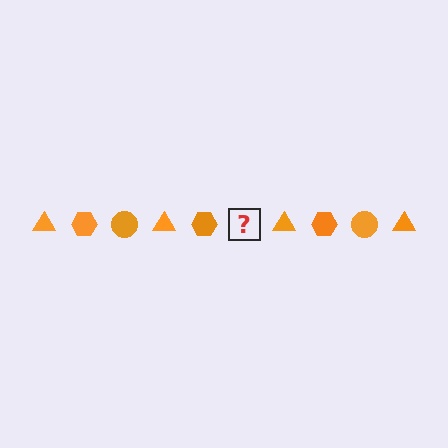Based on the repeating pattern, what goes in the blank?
The blank should be an orange circle.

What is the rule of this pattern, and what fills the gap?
The rule is that the pattern cycles through triangle, hexagon, circle shapes in orange. The gap should be filled with an orange circle.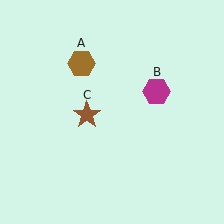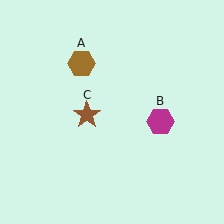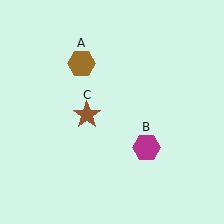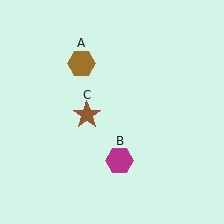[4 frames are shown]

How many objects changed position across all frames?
1 object changed position: magenta hexagon (object B).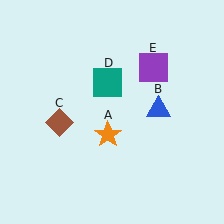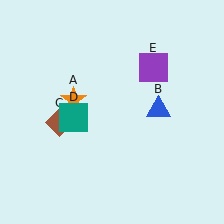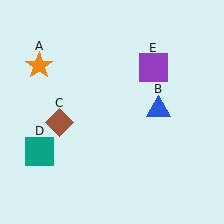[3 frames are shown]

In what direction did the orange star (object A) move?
The orange star (object A) moved up and to the left.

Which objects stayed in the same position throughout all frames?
Blue triangle (object B) and brown diamond (object C) and purple square (object E) remained stationary.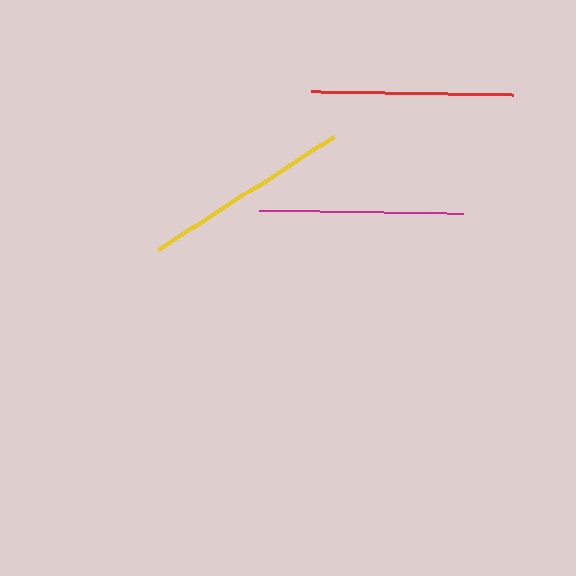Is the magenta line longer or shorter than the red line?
The magenta line is longer than the red line.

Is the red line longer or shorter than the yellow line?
The yellow line is longer than the red line.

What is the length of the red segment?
The red segment is approximately 202 pixels long.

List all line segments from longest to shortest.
From longest to shortest: yellow, magenta, red.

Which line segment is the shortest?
The red line is the shortest at approximately 202 pixels.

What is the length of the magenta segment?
The magenta segment is approximately 204 pixels long.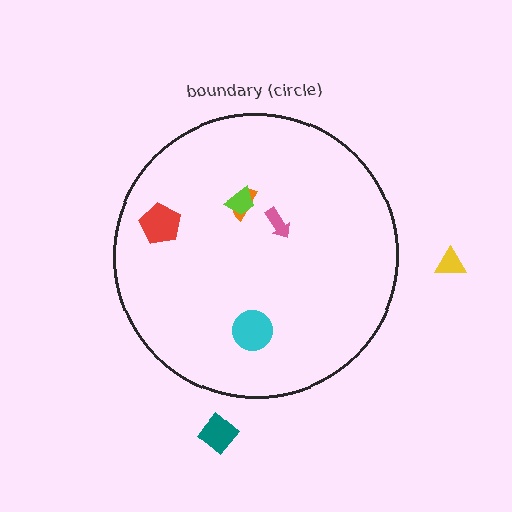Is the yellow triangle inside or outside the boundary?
Outside.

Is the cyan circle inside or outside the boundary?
Inside.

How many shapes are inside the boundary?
5 inside, 2 outside.